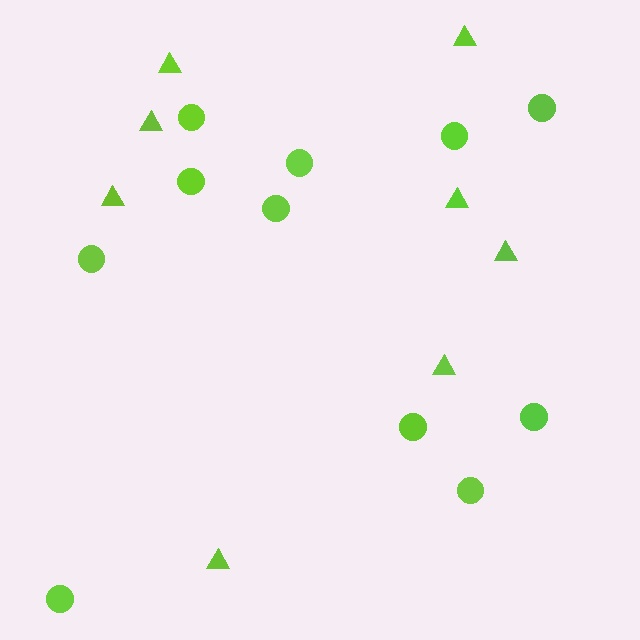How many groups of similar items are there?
There are 2 groups: one group of circles (11) and one group of triangles (8).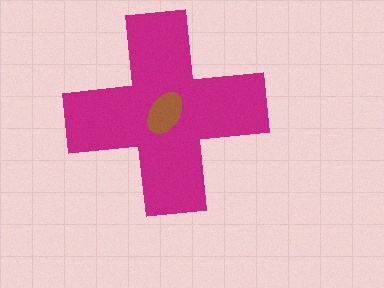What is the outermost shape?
The magenta cross.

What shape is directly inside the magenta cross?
The brown ellipse.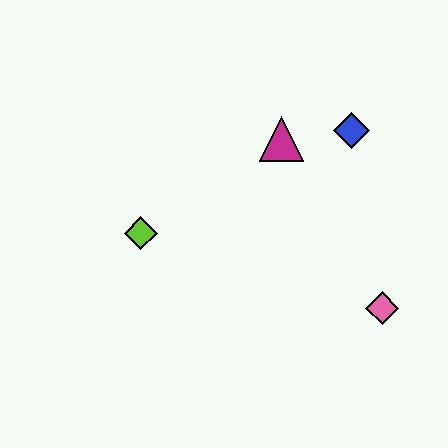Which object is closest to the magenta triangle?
The blue diamond is closest to the magenta triangle.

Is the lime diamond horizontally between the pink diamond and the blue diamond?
No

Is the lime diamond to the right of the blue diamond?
No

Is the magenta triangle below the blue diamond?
Yes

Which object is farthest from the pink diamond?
The lime diamond is farthest from the pink diamond.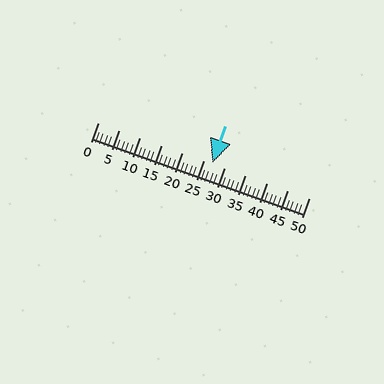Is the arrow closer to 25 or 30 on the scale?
The arrow is closer to 25.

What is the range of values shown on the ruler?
The ruler shows values from 0 to 50.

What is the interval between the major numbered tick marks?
The major tick marks are spaced 5 units apart.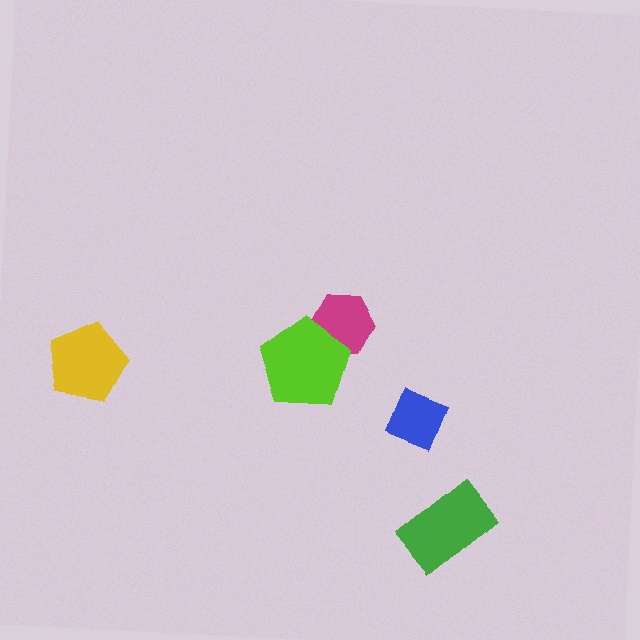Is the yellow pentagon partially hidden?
No, no other shape covers it.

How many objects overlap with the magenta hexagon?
1 object overlaps with the magenta hexagon.